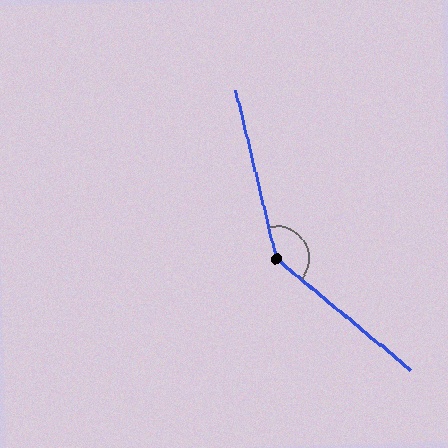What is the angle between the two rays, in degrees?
Approximately 144 degrees.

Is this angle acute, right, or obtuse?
It is obtuse.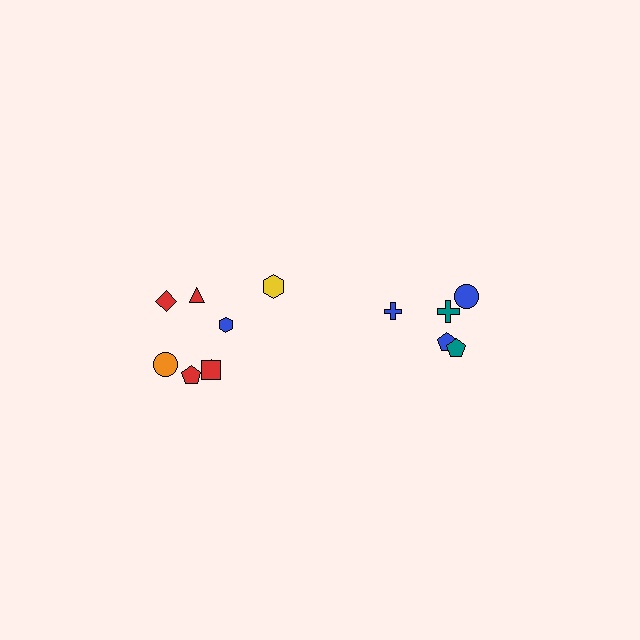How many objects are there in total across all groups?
There are 13 objects.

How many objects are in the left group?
There are 8 objects.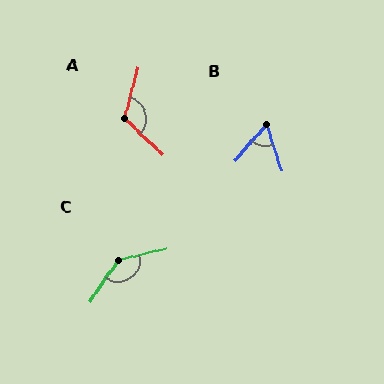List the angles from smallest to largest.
B (59°), A (119°), C (138°).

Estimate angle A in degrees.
Approximately 119 degrees.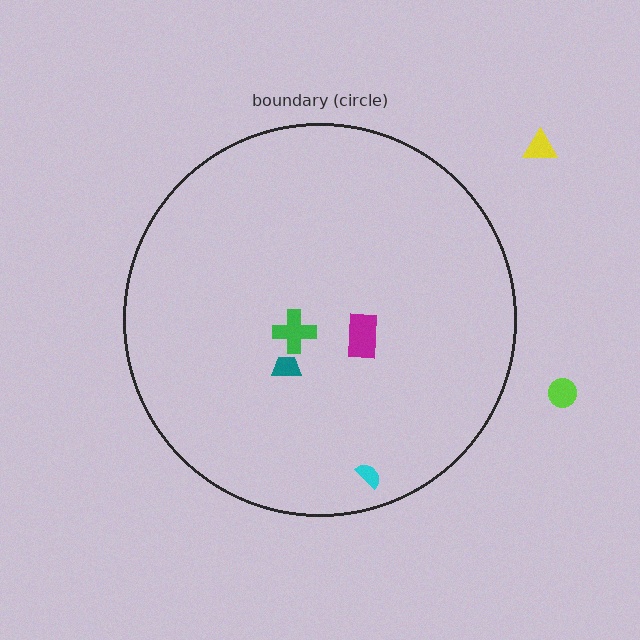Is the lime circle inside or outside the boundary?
Outside.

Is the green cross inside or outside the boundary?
Inside.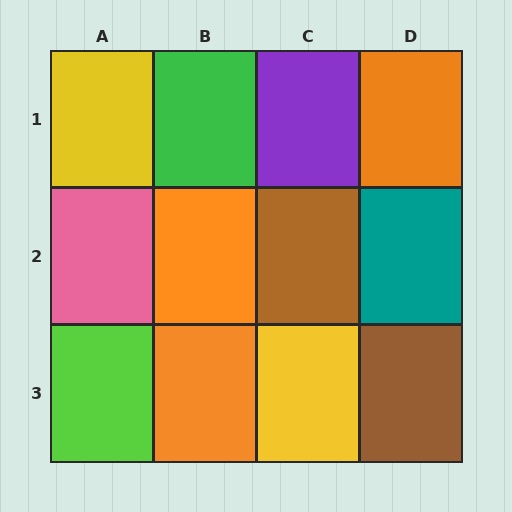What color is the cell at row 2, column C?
Brown.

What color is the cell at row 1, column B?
Green.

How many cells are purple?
1 cell is purple.